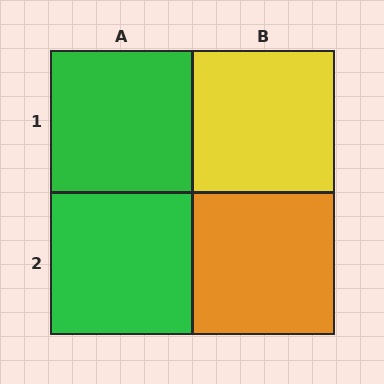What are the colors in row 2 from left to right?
Green, orange.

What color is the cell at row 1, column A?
Green.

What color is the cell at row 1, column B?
Yellow.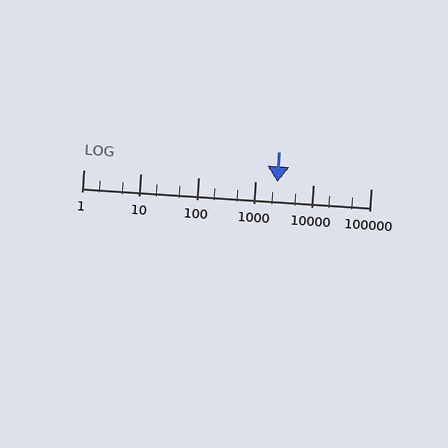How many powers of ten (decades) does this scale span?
The scale spans 5 decades, from 1 to 100000.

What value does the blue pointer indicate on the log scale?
The pointer indicates approximately 2400.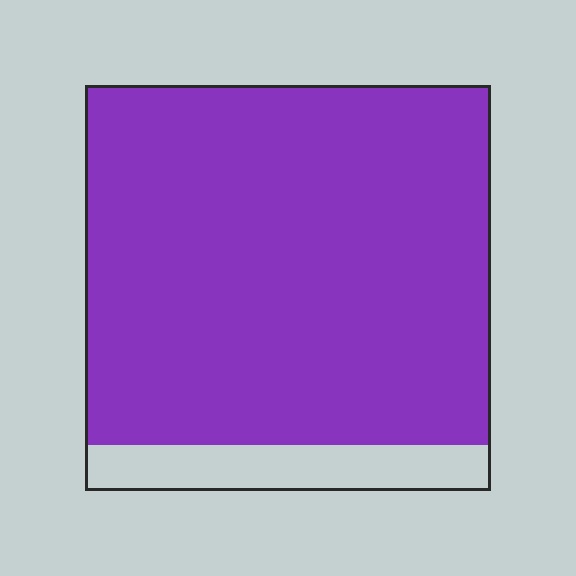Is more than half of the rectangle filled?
Yes.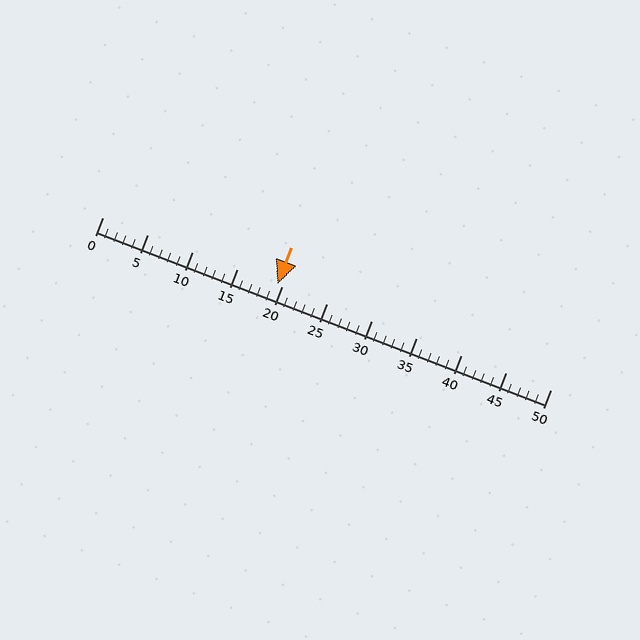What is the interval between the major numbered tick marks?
The major tick marks are spaced 5 units apart.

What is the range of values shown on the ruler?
The ruler shows values from 0 to 50.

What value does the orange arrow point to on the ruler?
The orange arrow points to approximately 20.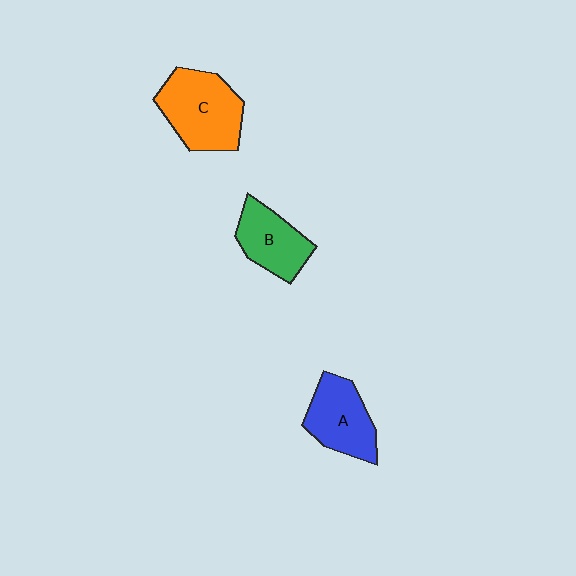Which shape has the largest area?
Shape C (orange).